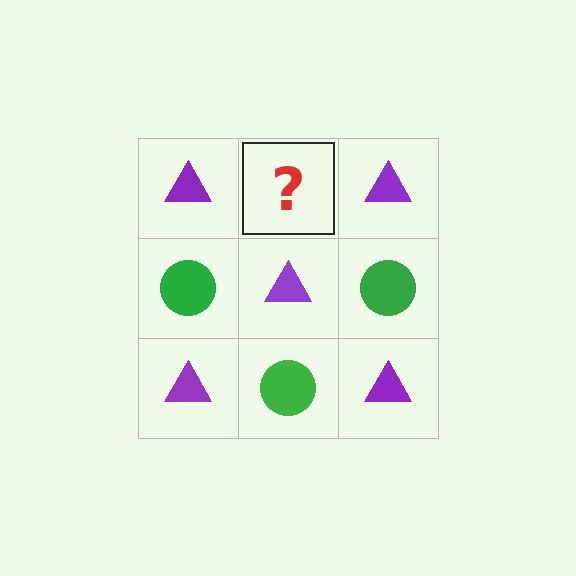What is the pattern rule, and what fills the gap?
The rule is that it alternates purple triangle and green circle in a checkerboard pattern. The gap should be filled with a green circle.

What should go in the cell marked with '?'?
The missing cell should contain a green circle.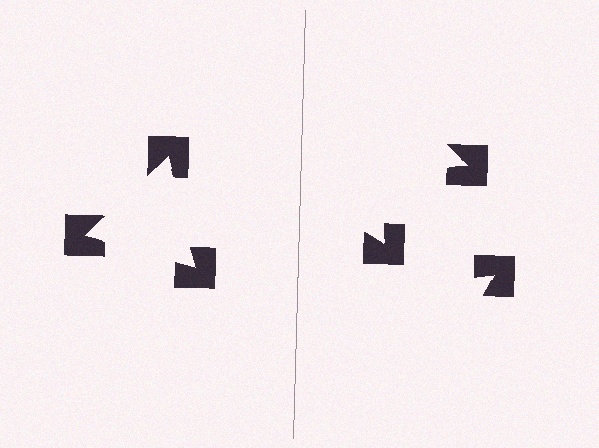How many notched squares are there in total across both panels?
6 — 3 on each side.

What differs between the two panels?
The notched squares are positioned identically on both sides; only the wedge orientations differ. On the left they align to a triangle; on the right they are misaligned.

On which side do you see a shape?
An illusory triangle appears on the left side. On the right side the wedge cuts are rotated, so no coherent shape forms.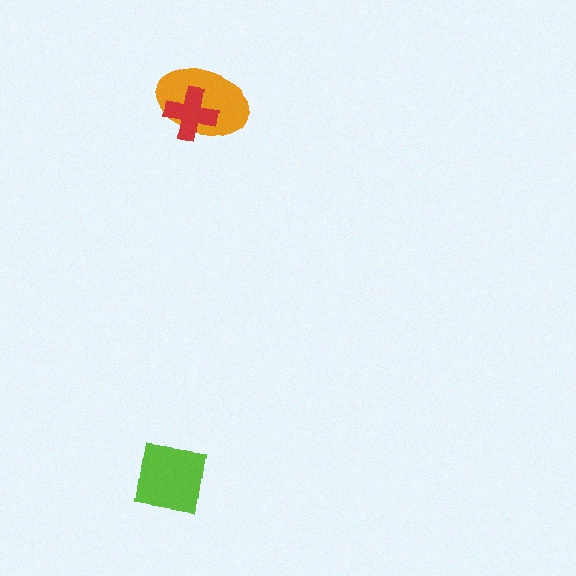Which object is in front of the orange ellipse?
The red cross is in front of the orange ellipse.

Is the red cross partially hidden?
No, no other shape covers it.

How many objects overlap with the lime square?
0 objects overlap with the lime square.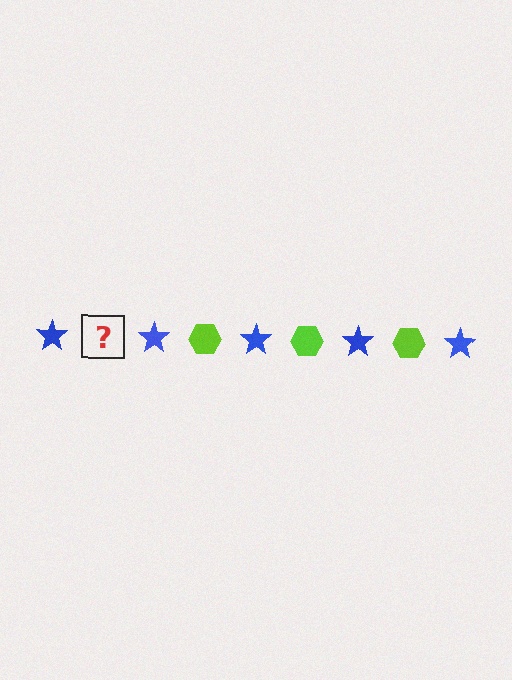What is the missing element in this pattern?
The missing element is a lime hexagon.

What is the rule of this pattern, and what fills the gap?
The rule is that the pattern alternates between blue star and lime hexagon. The gap should be filled with a lime hexagon.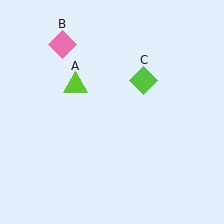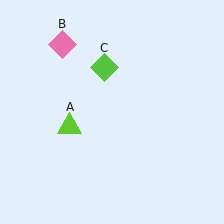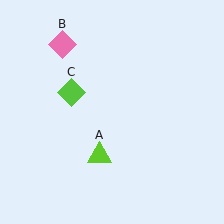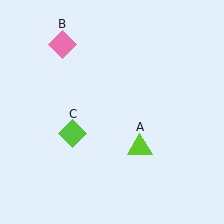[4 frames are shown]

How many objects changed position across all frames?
2 objects changed position: lime triangle (object A), lime diamond (object C).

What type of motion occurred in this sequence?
The lime triangle (object A), lime diamond (object C) rotated counterclockwise around the center of the scene.